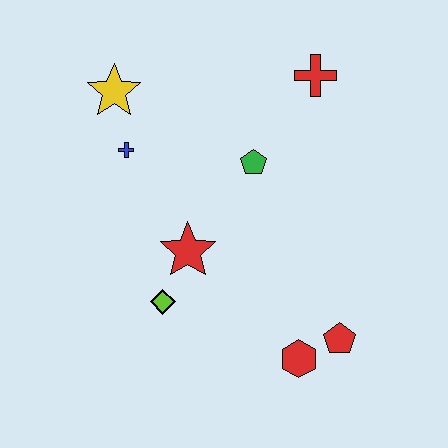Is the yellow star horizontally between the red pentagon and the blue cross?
No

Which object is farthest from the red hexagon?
The yellow star is farthest from the red hexagon.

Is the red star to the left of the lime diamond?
No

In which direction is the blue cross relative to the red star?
The blue cross is above the red star.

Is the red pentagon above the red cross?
No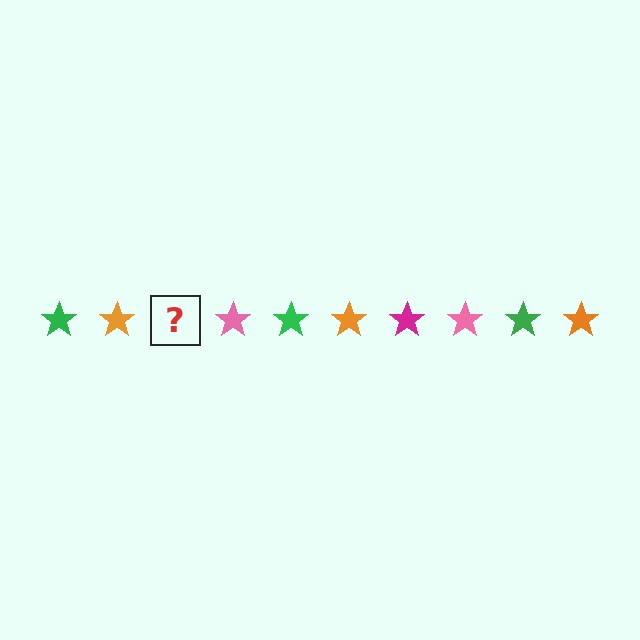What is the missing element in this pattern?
The missing element is a magenta star.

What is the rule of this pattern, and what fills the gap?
The rule is that the pattern cycles through green, orange, magenta, pink stars. The gap should be filled with a magenta star.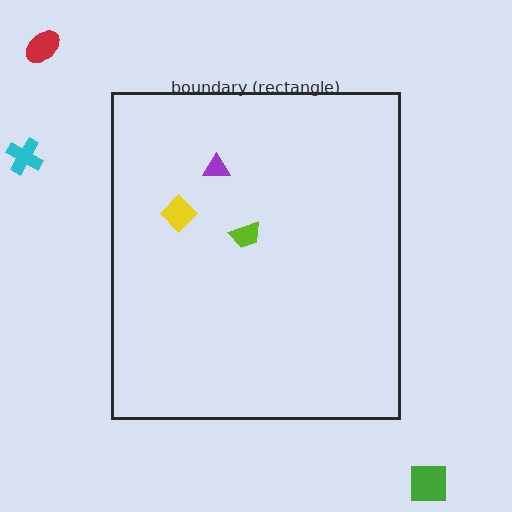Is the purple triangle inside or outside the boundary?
Inside.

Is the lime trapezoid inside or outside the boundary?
Inside.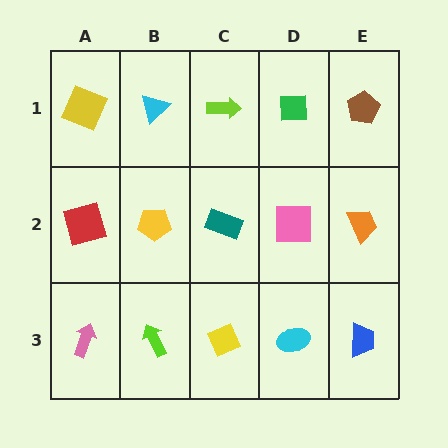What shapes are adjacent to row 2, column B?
A cyan triangle (row 1, column B), a lime arrow (row 3, column B), a red square (row 2, column A), a teal rectangle (row 2, column C).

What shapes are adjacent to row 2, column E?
A brown pentagon (row 1, column E), a blue trapezoid (row 3, column E), a pink square (row 2, column D).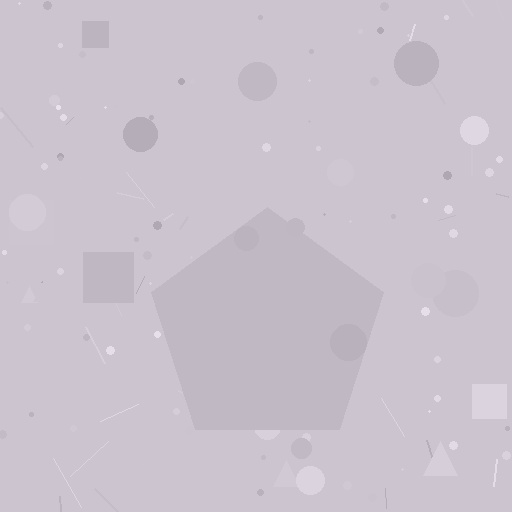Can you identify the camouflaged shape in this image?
The camouflaged shape is a pentagon.